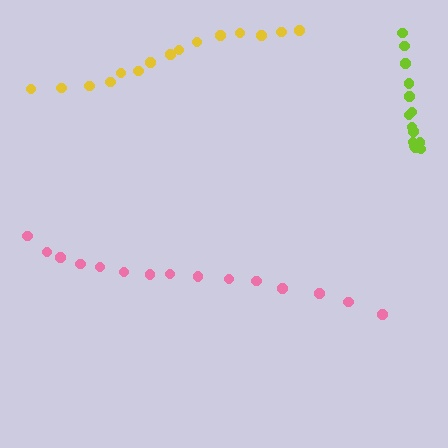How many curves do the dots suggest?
There are 3 distinct paths.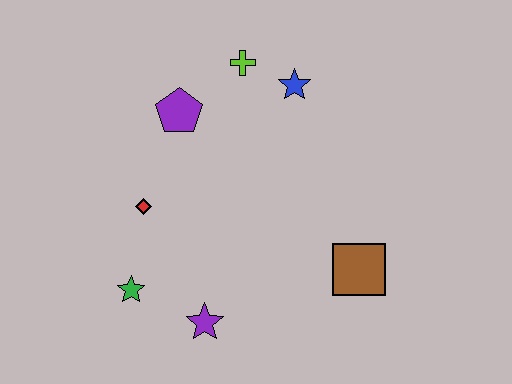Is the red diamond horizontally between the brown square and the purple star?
No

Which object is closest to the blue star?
The lime cross is closest to the blue star.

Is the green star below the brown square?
Yes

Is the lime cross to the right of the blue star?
No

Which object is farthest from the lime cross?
The purple star is farthest from the lime cross.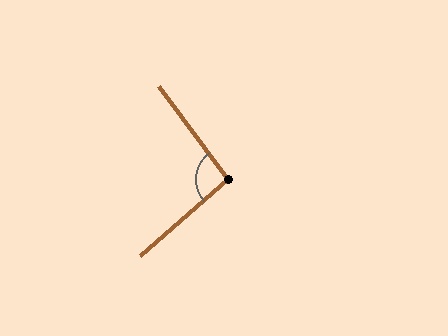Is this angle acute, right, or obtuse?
It is obtuse.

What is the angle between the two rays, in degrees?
Approximately 95 degrees.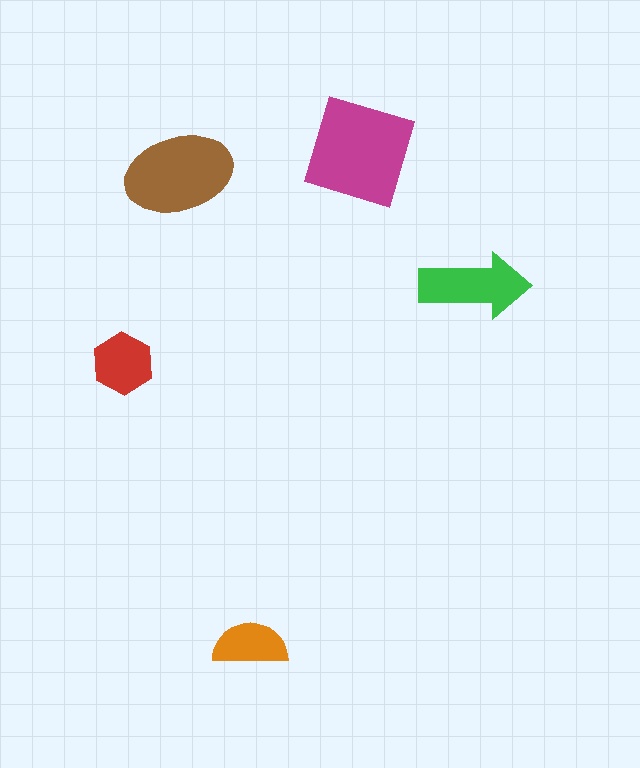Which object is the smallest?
The orange semicircle.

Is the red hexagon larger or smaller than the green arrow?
Smaller.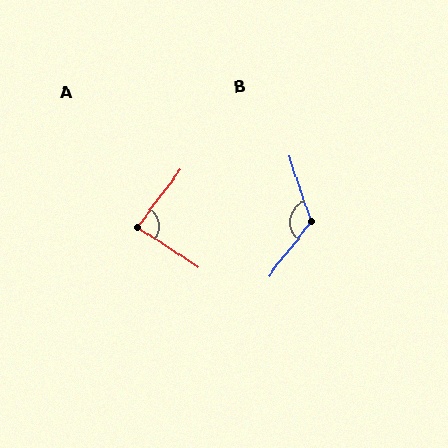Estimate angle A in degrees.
Approximately 86 degrees.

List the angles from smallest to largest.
A (86°), B (124°).